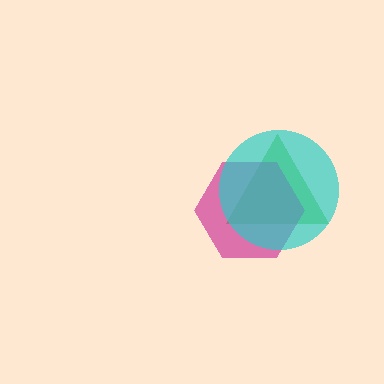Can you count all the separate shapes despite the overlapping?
Yes, there are 3 separate shapes.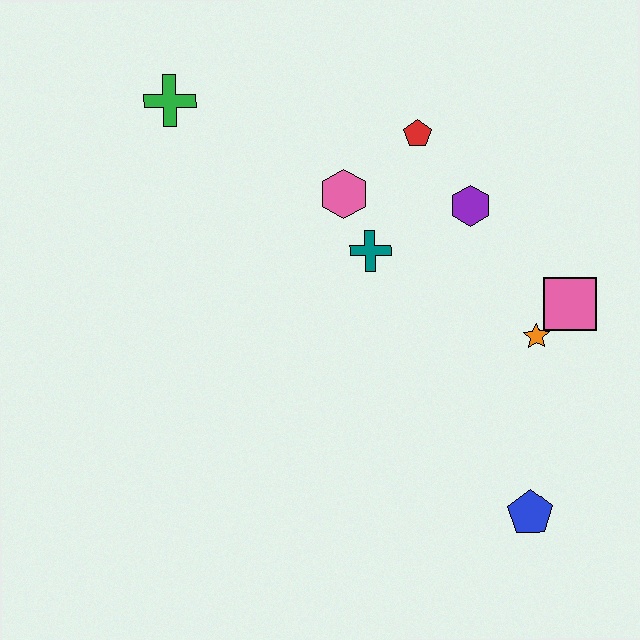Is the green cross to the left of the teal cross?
Yes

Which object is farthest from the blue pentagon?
The green cross is farthest from the blue pentagon.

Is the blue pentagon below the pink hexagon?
Yes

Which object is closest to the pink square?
The orange star is closest to the pink square.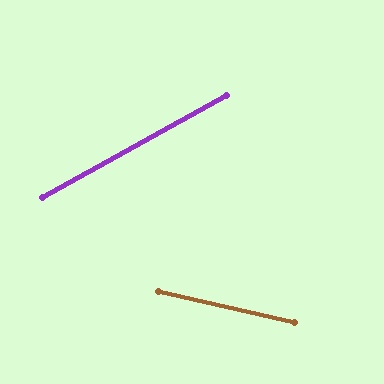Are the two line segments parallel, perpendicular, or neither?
Neither parallel nor perpendicular — they differ by about 42°.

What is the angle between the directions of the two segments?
Approximately 42 degrees.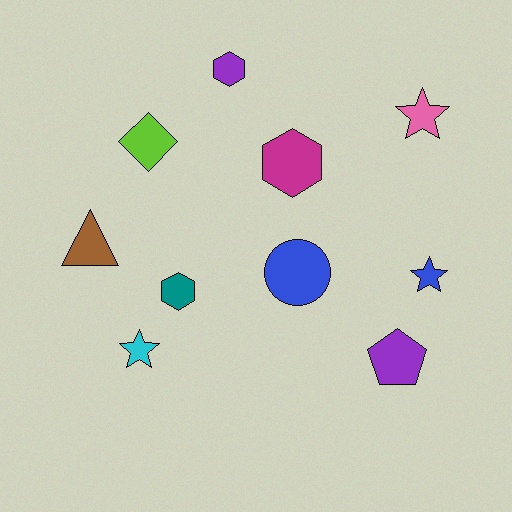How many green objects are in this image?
There are no green objects.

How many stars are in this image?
There are 3 stars.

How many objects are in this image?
There are 10 objects.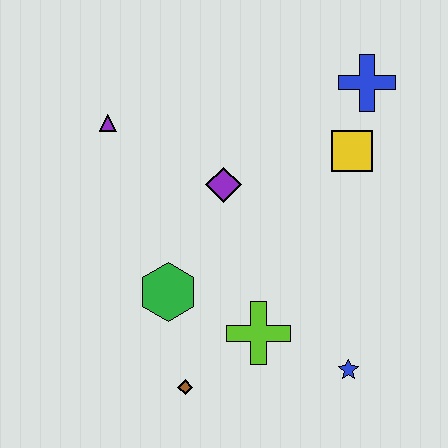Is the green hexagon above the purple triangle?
No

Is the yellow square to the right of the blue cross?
No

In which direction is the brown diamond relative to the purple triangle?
The brown diamond is below the purple triangle.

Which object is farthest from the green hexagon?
The blue cross is farthest from the green hexagon.